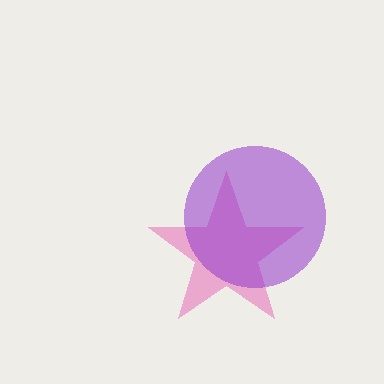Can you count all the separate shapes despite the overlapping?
Yes, there are 2 separate shapes.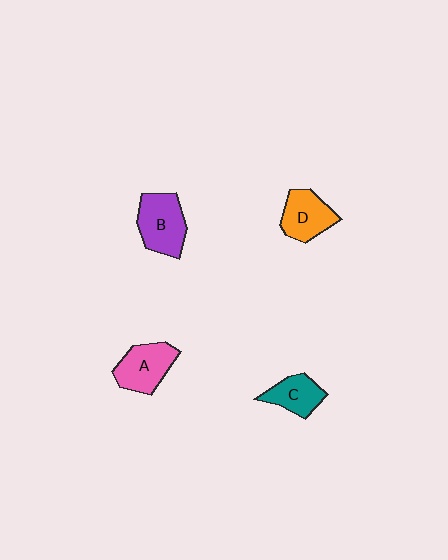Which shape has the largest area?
Shape B (purple).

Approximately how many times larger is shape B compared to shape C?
Approximately 1.4 times.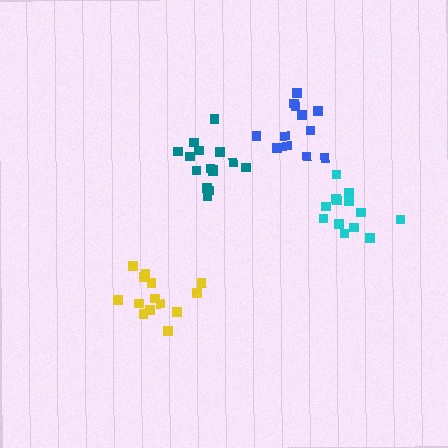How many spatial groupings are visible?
There are 4 spatial groupings.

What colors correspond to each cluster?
The clusters are colored: blue, yellow, teal, cyan.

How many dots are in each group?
Group 1: 12 dots, Group 2: 14 dots, Group 3: 15 dots, Group 4: 13 dots (54 total).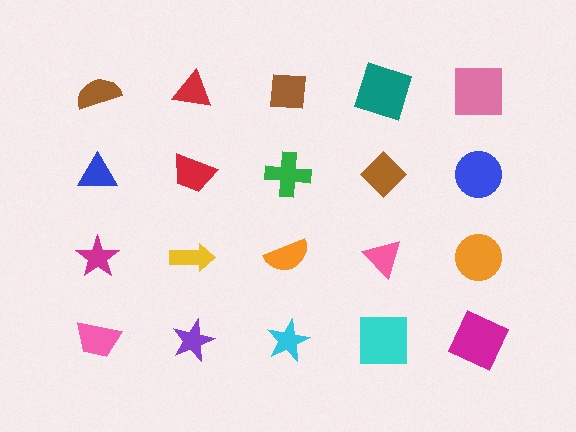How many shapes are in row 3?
5 shapes.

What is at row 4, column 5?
A magenta square.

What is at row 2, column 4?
A brown diamond.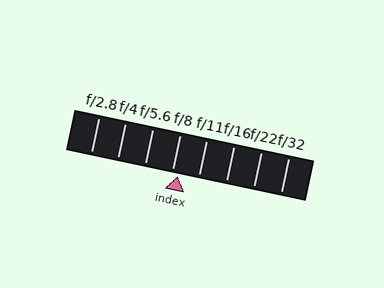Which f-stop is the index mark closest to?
The index mark is closest to f/8.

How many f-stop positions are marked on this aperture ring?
There are 8 f-stop positions marked.